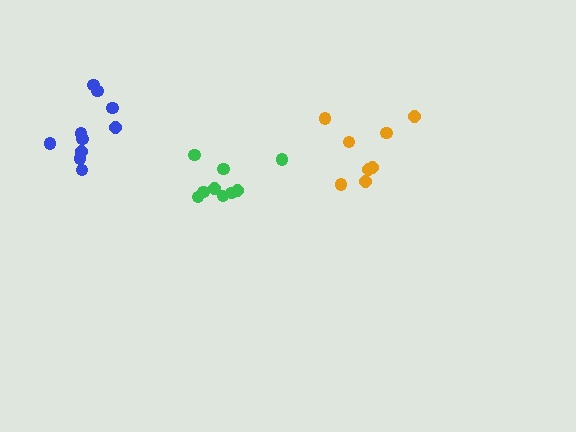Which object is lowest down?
The green cluster is bottommost.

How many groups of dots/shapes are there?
There are 3 groups.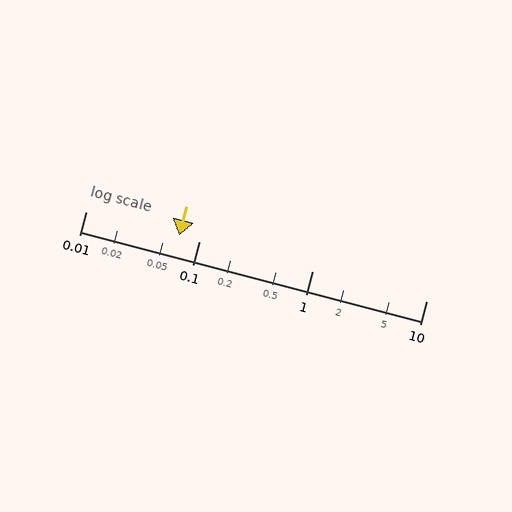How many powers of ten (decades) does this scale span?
The scale spans 3 decades, from 0.01 to 10.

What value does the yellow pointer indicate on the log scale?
The pointer indicates approximately 0.067.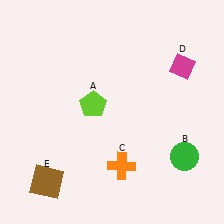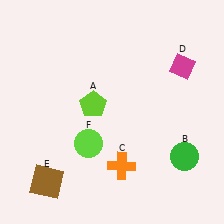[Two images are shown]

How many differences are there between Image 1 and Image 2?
There is 1 difference between the two images.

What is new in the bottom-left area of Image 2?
A lime circle (F) was added in the bottom-left area of Image 2.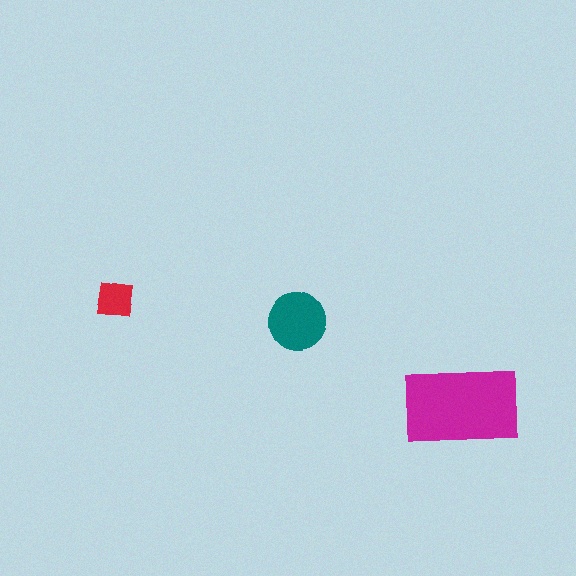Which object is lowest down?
The magenta rectangle is bottommost.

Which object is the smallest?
The red square.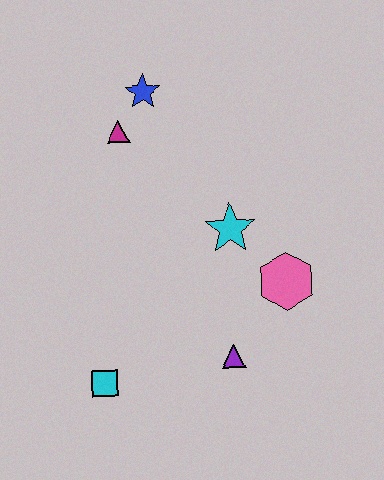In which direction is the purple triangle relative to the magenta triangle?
The purple triangle is below the magenta triangle.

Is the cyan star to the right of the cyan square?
Yes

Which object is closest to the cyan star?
The pink hexagon is closest to the cyan star.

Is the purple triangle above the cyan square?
Yes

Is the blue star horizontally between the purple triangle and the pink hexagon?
No